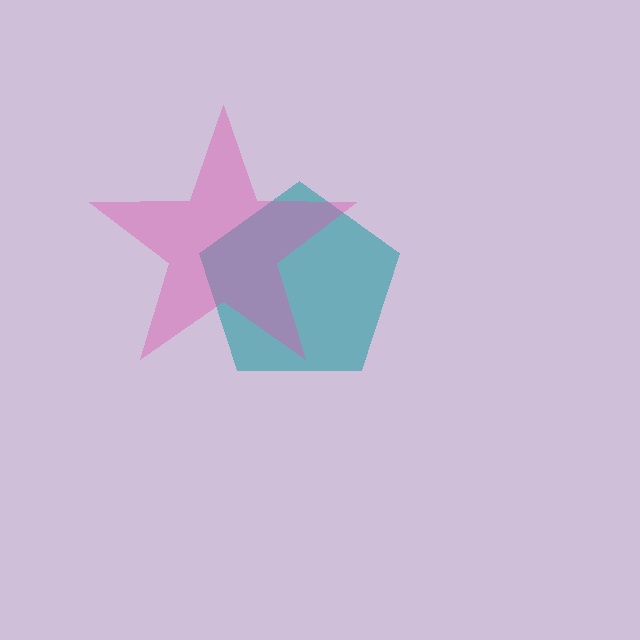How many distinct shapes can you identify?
There are 2 distinct shapes: a teal pentagon, a pink star.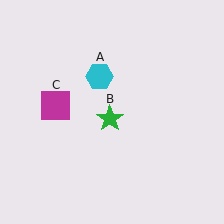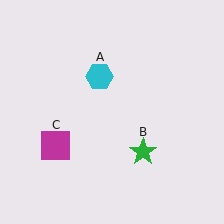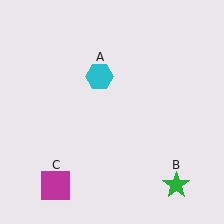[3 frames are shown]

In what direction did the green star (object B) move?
The green star (object B) moved down and to the right.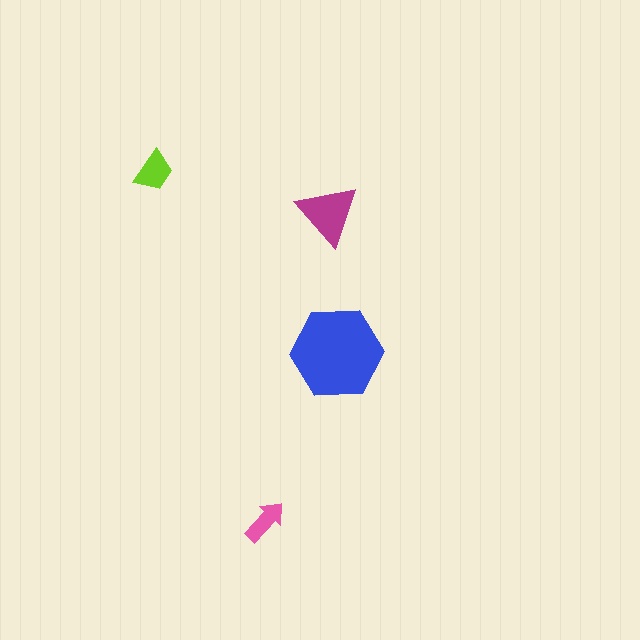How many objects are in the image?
There are 4 objects in the image.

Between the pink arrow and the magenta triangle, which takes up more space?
The magenta triangle.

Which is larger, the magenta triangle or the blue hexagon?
The blue hexagon.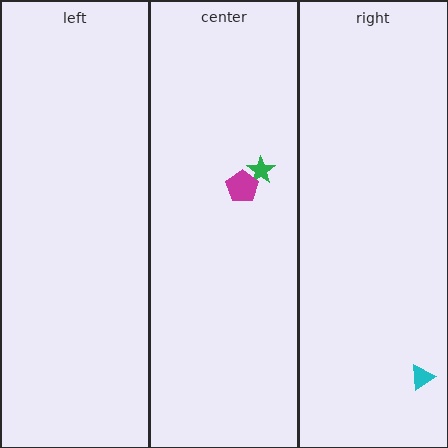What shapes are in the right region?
The cyan triangle.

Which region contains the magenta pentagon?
The center region.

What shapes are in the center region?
The green star, the magenta pentagon.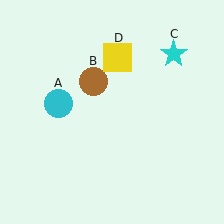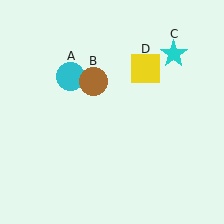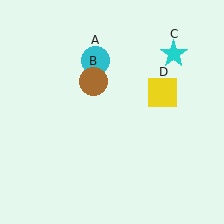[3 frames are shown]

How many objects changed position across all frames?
2 objects changed position: cyan circle (object A), yellow square (object D).